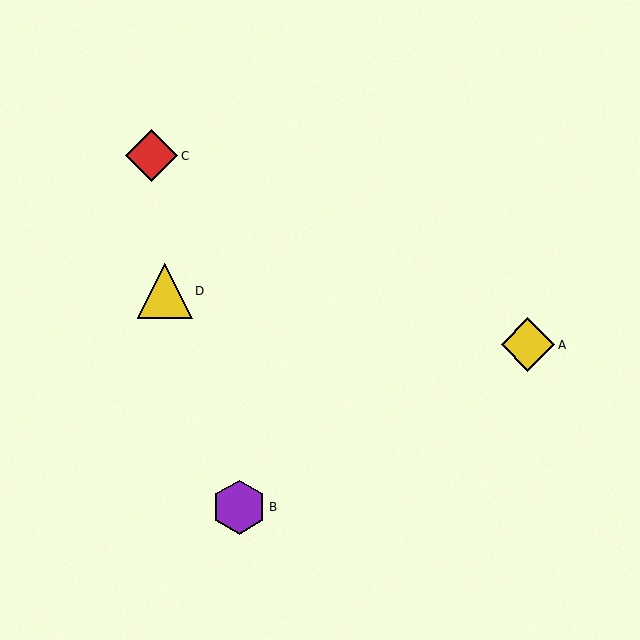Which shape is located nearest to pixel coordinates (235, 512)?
The purple hexagon (labeled B) at (239, 507) is nearest to that location.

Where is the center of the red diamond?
The center of the red diamond is at (152, 156).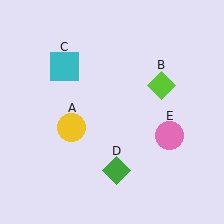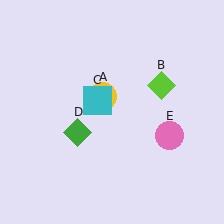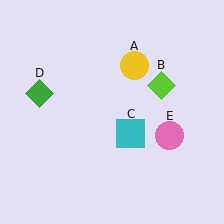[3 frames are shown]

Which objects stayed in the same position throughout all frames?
Lime diamond (object B) and pink circle (object E) remained stationary.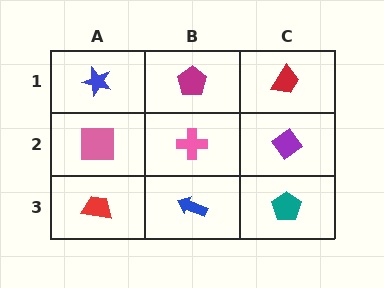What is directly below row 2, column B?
A blue arrow.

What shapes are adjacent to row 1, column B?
A pink cross (row 2, column B), a blue star (row 1, column A), a red trapezoid (row 1, column C).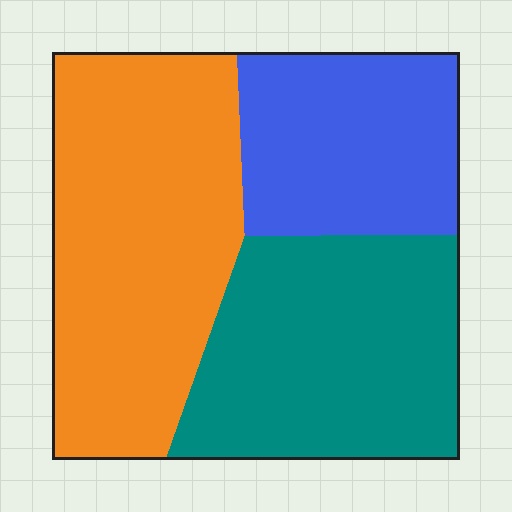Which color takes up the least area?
Blue, at roughly 25%.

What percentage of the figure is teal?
Teal covers about 35% of the figure.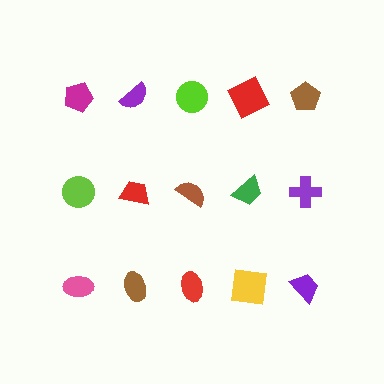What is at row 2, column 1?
A lime circle.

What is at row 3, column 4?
A yellow square.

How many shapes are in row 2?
5 shapes.